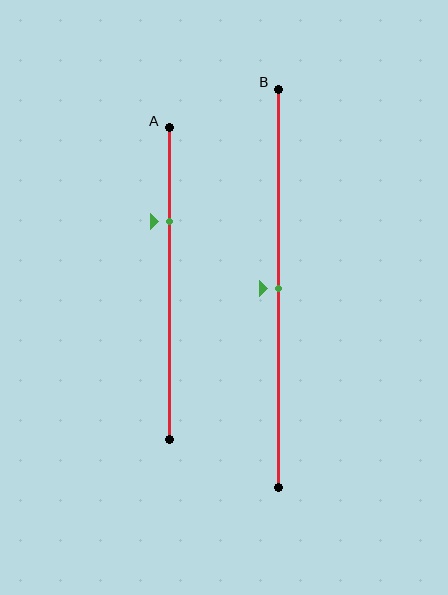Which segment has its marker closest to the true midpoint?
Segment B has its marker closest to the true midpoint.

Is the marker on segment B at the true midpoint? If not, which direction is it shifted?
Yes, the marker on segment B is at the true midpoint.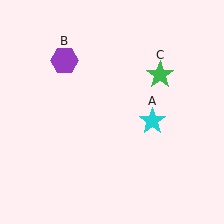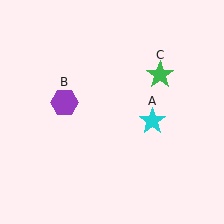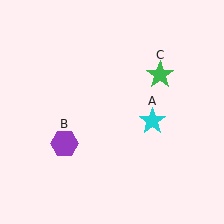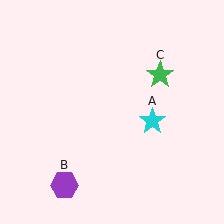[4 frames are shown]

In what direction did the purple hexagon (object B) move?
The purple hexagon (object B) moved down.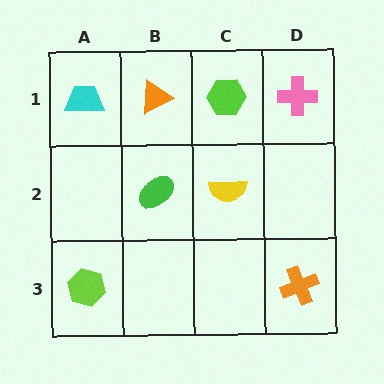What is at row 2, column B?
A green ellipse.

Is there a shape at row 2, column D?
No, that cell is empty.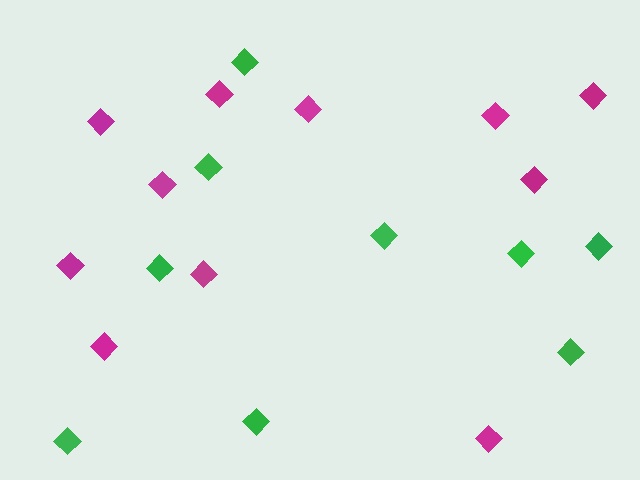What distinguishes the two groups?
There are 2 groups: one group of magenta diamonds (11) and one group of green diamonds (9).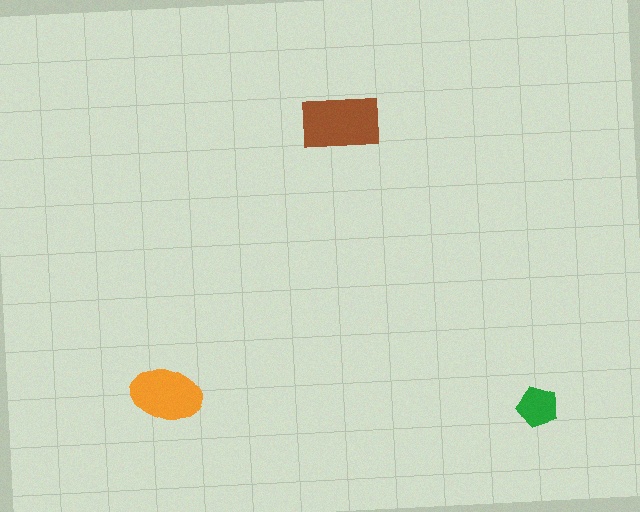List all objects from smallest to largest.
The green pentagon, the orange ellipse, the brown rectangle.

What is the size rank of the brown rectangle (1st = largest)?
1st.